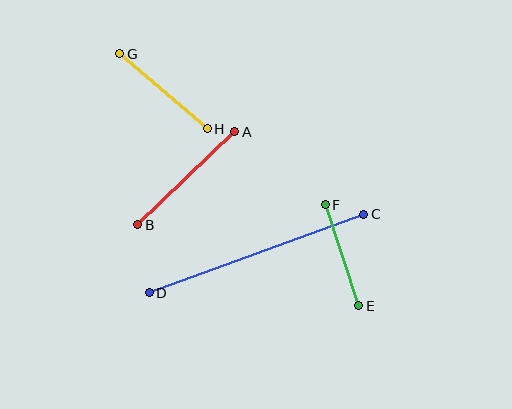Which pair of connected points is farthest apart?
Points C and D are farthest apart.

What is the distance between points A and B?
The distance is approximately 134 pixels.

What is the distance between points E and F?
The distance is approximately 107 pixels.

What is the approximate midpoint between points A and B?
The midpoint is at approximately (186, 178) pixels.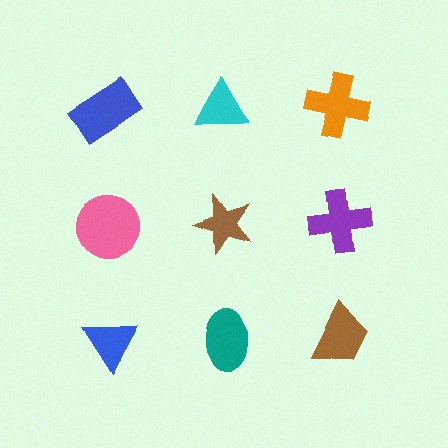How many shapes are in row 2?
3 shapes.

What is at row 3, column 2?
A teal ellipse.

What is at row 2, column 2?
A brown star.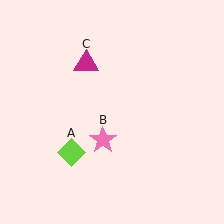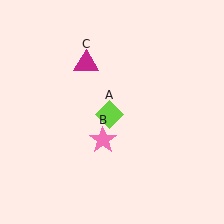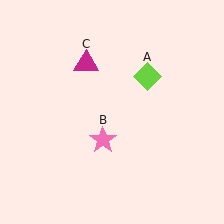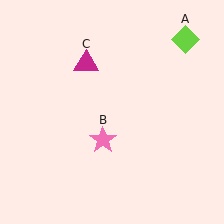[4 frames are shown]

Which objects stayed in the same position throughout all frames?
Pink star (object B) and magenta triangle (object C) remained stationary.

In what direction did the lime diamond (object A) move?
The lime diamond (object A) moved up and to the right.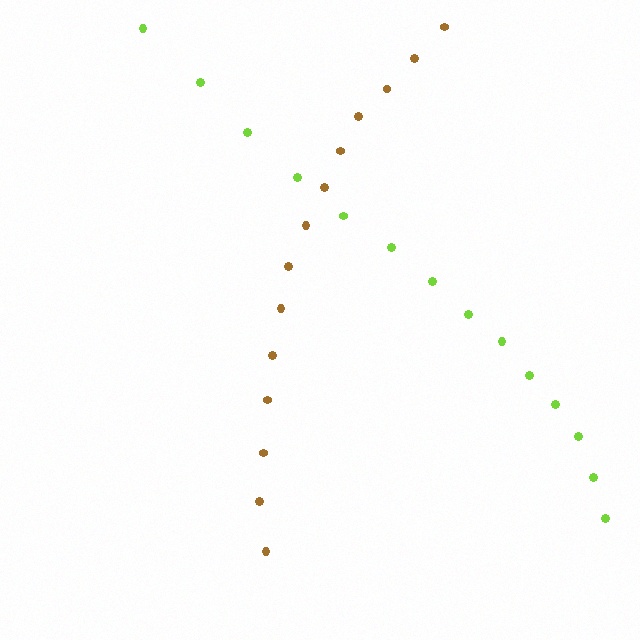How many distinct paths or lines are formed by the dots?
There are 2 distinct paths.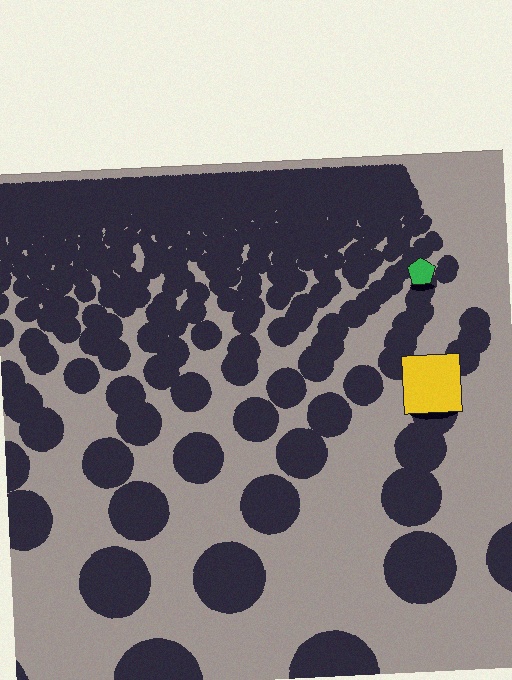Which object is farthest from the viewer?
The green pentagon is farthest from the viewer. It appears smaller and the ground texture around it is denser.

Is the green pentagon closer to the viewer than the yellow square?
No. The yellow square is closer — you can tell from the texture gradient: the ground texture is coarser near it.